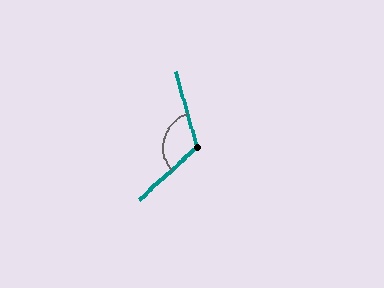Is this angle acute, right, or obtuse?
It is obtuse.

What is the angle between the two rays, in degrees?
Approximately 116 degrees.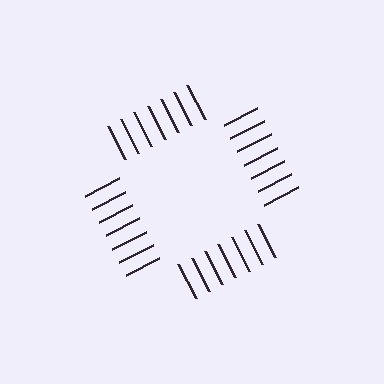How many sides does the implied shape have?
4 sides — the line-ends trace a square.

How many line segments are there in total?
28 — 7 along each of the 4 edges.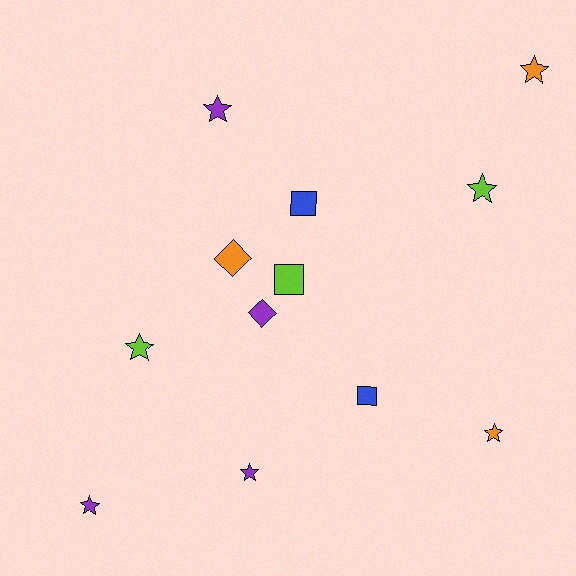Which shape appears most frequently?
Star, with 7 objects.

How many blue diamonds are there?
There are no blue diamonds.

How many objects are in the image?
There are 12 objects.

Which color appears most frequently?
Purple, with 4 objects.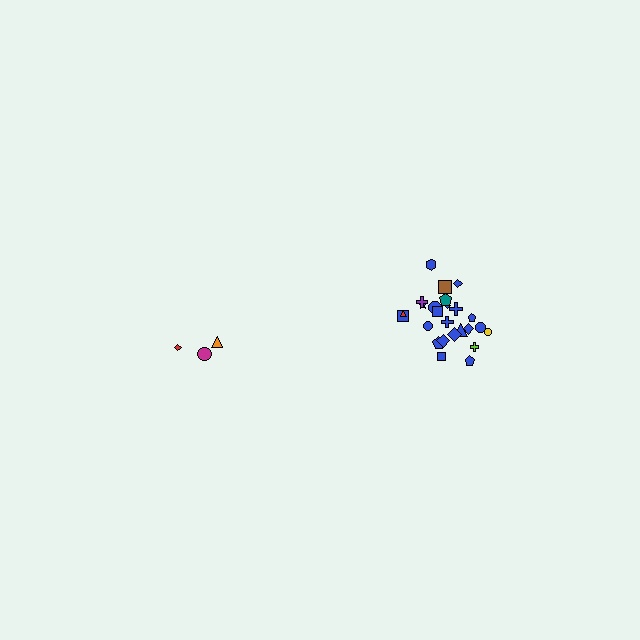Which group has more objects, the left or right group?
The right group.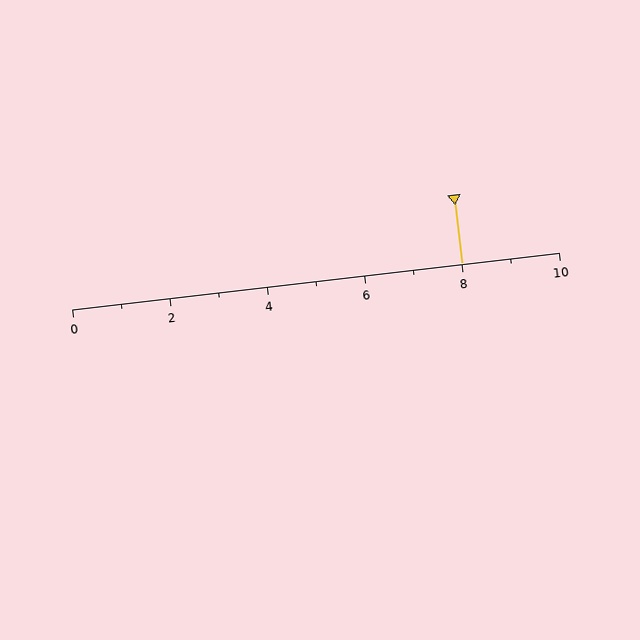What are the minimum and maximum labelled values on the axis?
The axis runs from 0 to 10.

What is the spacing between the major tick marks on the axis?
The major ticks are spaced 2 apart.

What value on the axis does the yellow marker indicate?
The marker indicates approximately 8.